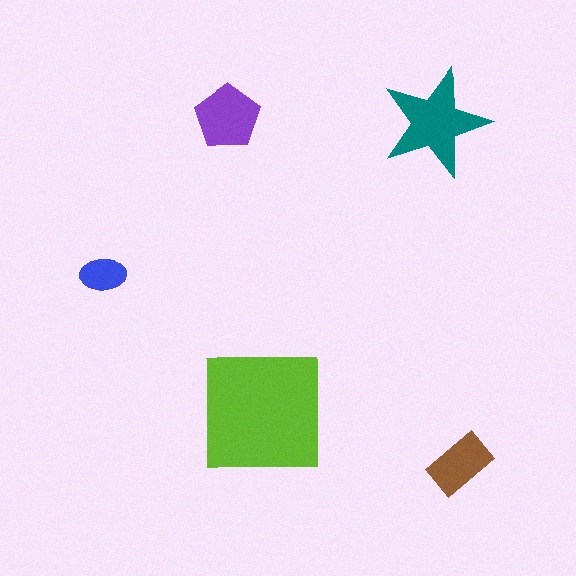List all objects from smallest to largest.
The blue ellipse, the brown rectangle, the purple pentagon, the teal star, the lime square.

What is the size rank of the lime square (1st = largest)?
1st.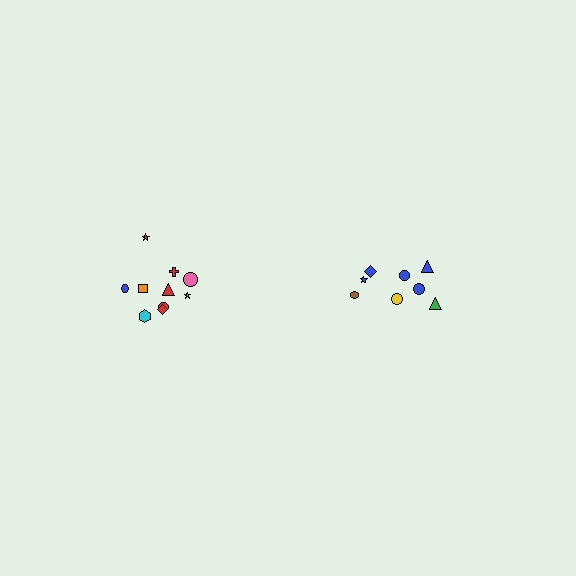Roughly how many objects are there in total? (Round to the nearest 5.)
Roughly 20 objects in total.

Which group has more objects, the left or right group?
The left group.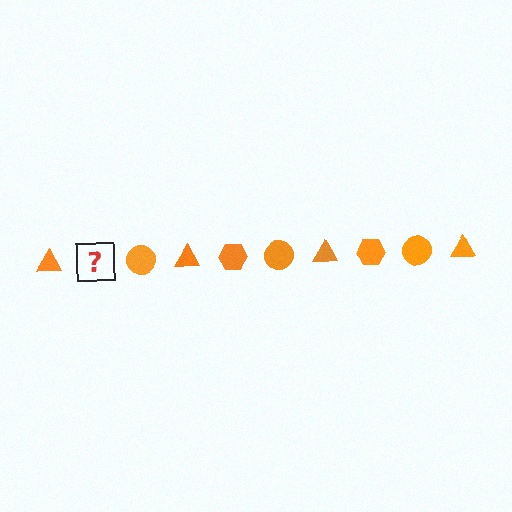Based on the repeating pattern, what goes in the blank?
The blank should be an orange hexagon.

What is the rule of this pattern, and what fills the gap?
The rule is that the pattern cycles through triangle, hexagon, circle shapes in orange. The gap should be filled with an orange hexagon.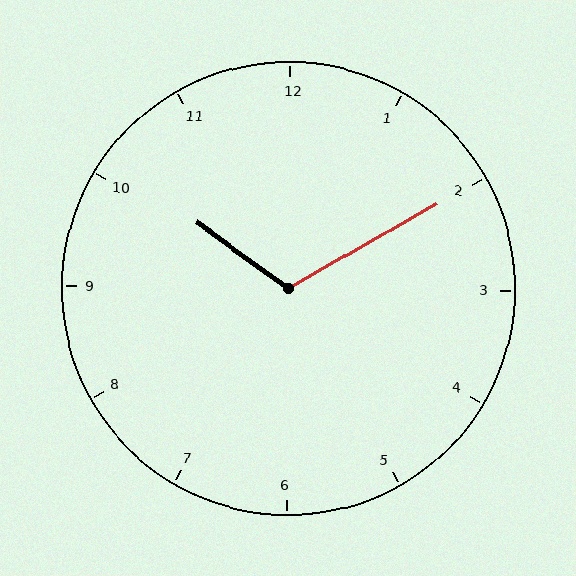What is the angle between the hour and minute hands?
Approximately 115 degrees.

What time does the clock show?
10:10.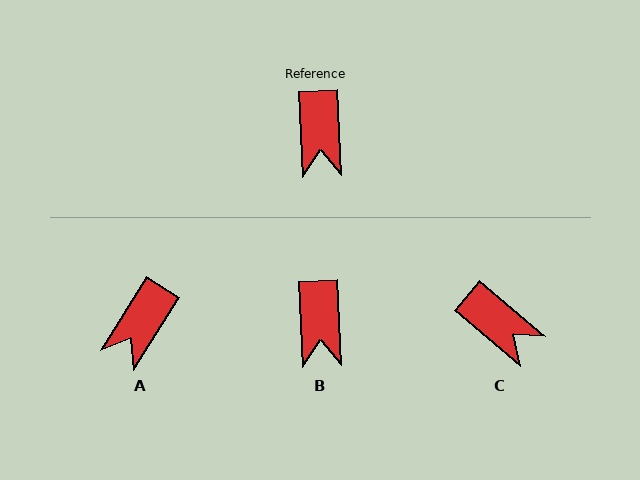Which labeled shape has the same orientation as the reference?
B.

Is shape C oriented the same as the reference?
No, it is off by about 47 degrees.